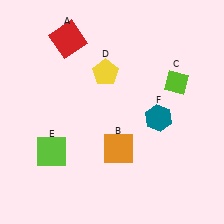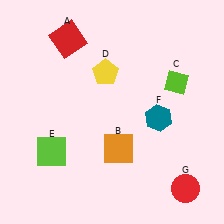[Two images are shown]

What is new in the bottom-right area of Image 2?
A red circle (G) was added in the bottom-right area of Image 2.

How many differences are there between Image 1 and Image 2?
There is 1 difference between the two images.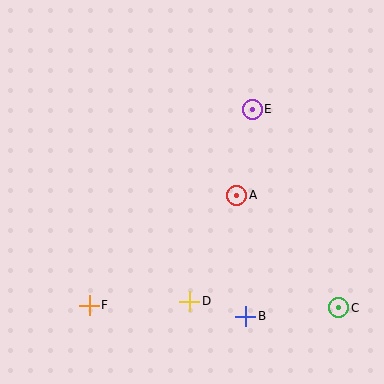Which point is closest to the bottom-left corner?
Point F is closest to the bottom-left corner.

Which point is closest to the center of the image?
Point A at (237, 195) is closest to the center.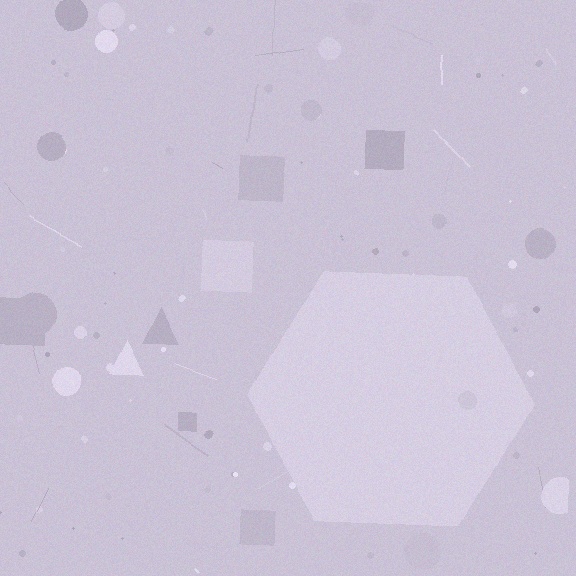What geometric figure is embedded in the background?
A hexagon is embedded in the background.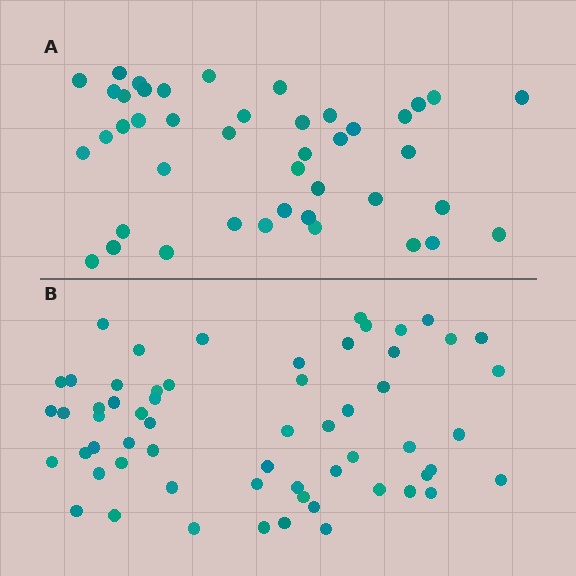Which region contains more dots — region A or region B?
Region B (the bottom region) has more dots.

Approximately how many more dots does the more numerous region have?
Region B has approximately 15 more dots than region A.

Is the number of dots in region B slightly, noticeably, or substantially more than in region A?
Region B has noticeably more, but not dramatically so. The ratio is roughly 1.4 to 1.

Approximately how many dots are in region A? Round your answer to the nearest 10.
About 40 dots. (The exact count is 43, which rounds to 40.)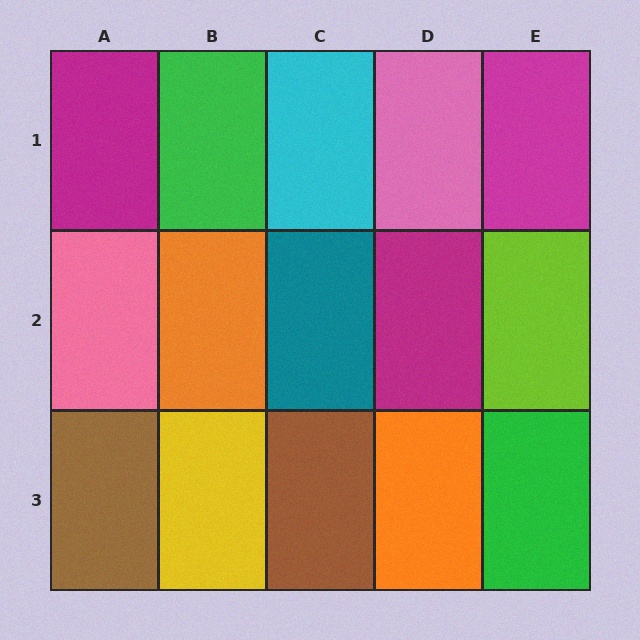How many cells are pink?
2 cells are pink.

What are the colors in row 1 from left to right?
Magenta, green, cyan, pink, magenta.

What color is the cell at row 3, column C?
Brown.